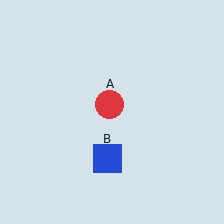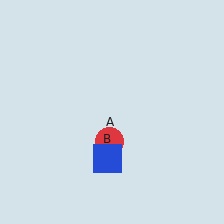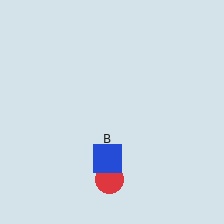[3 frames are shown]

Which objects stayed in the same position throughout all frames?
Blue square (object B) remained stationary.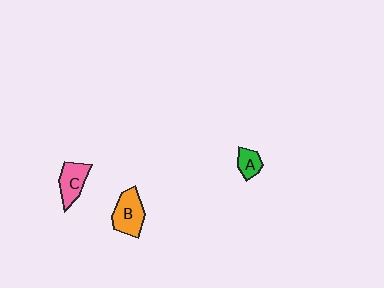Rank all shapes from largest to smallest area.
From largest to smallest: B (orange), C (pink), A (green).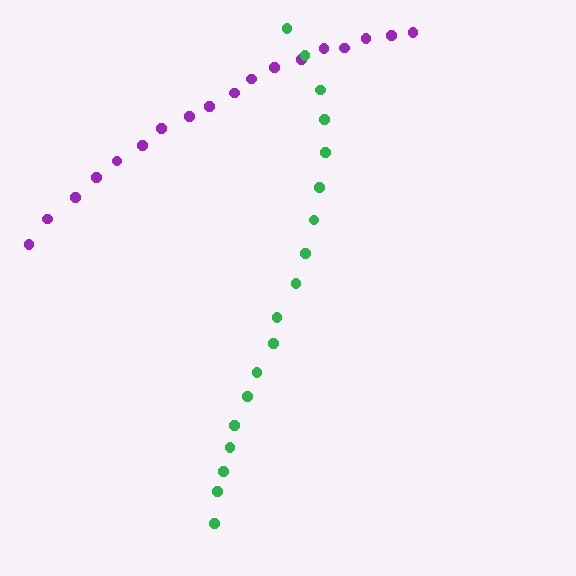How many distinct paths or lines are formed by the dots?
There are 2 distinct paths.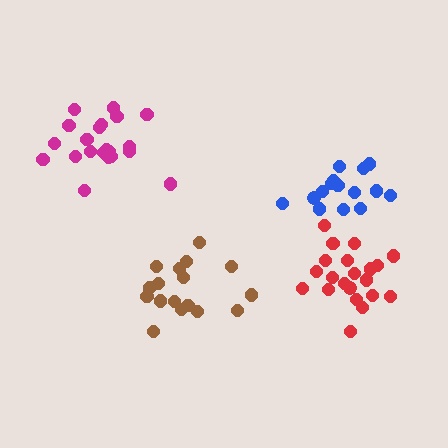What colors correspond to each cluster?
The clusters are colored: magenta, brown, blue, red.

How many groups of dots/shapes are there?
There are 4 groups.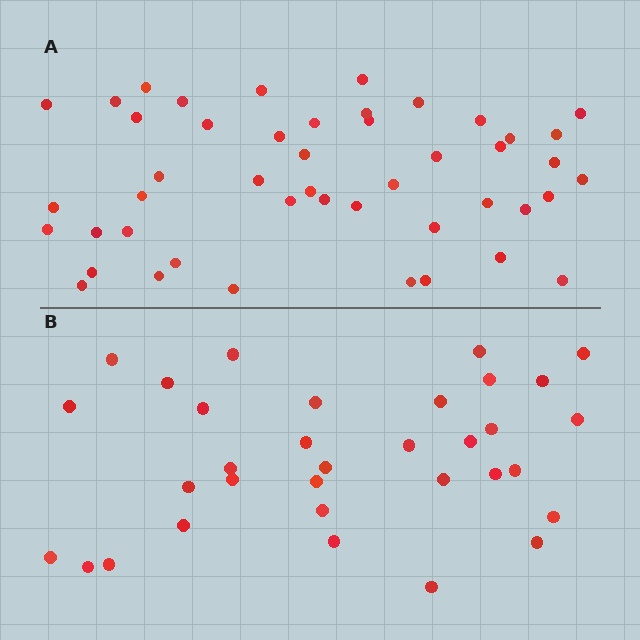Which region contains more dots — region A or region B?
Region A (the top region) has more dots.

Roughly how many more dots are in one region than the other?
Region A has approximately 15 more dots than region B.